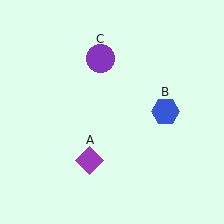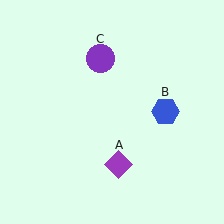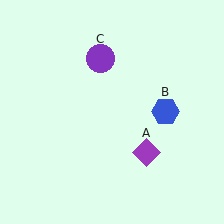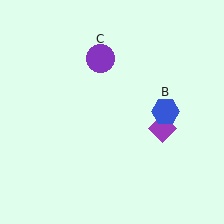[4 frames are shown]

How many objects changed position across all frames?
1 object changed position: purple diamond (object A).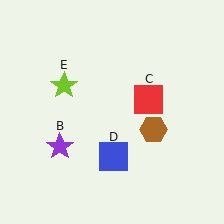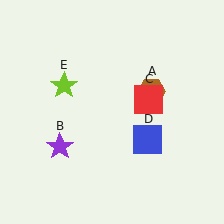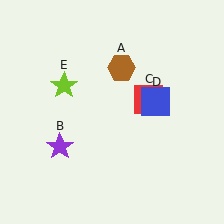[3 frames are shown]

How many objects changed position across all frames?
2 objects changed position: brown hexagon (object A), blue square (object D).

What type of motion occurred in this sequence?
The brown hexagon (object A), blue square (object D) rotated counterclockwise around the center of the scene.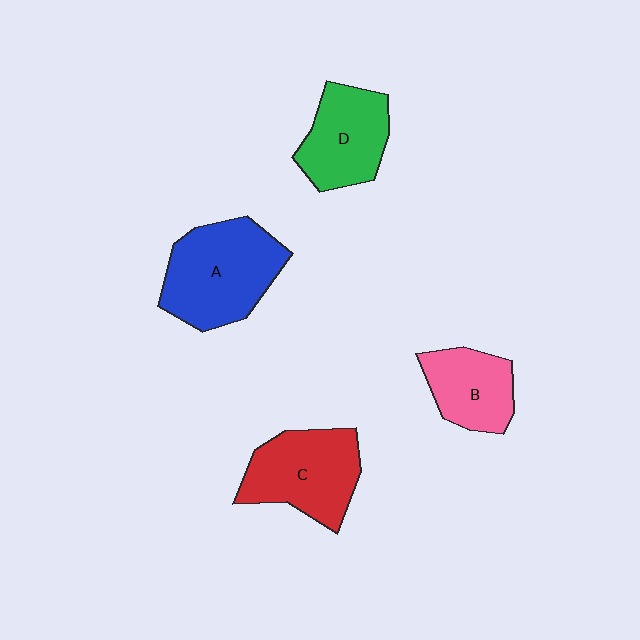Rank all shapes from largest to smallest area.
From largest to smallest: A (blue), C (red), D (green), B (pink).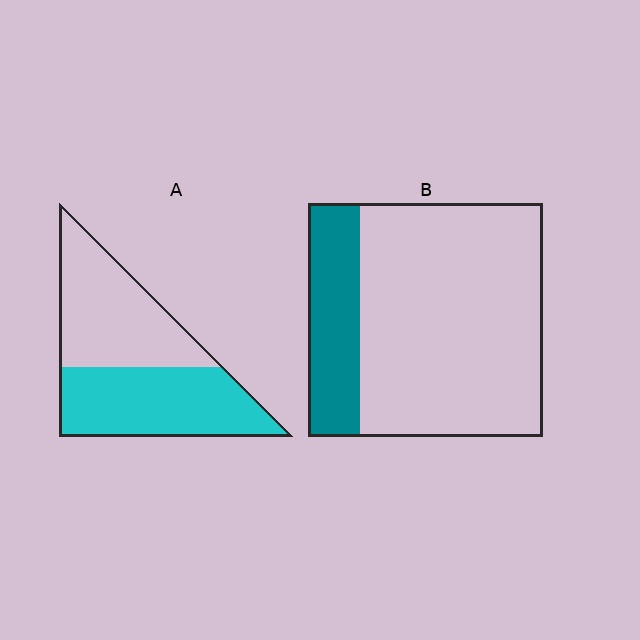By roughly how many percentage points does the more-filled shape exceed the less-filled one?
By roughly 30 percentage points (A over B).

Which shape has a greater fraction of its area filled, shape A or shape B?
Shape A.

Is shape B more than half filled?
No.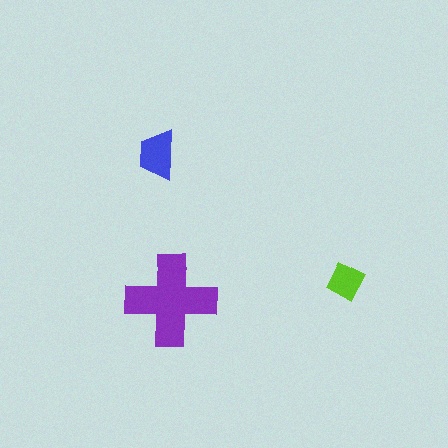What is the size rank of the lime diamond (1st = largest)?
3rd.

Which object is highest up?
The blue trapezoid is topmost.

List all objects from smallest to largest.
The lime diamond, the blue trapezoid, the purple cross.